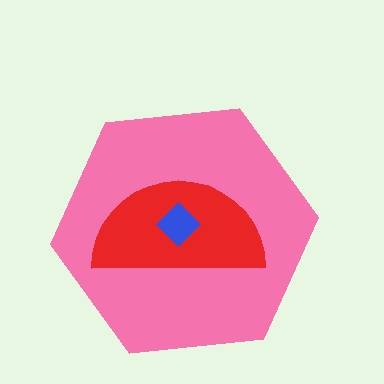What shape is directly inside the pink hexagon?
The red semicircle.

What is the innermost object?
The blue diamond.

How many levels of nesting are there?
3.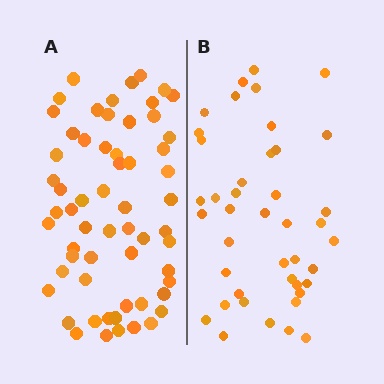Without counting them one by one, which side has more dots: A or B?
Region A (the left region) has more dots.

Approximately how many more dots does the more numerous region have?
Region A has approximately 20 more dots than region B.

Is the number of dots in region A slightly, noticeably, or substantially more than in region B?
Region A has noticeably more, but not dramatically so. The ratio is roughly 1.4 to 1.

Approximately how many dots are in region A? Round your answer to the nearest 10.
About 60 dots.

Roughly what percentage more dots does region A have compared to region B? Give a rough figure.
About 45% more.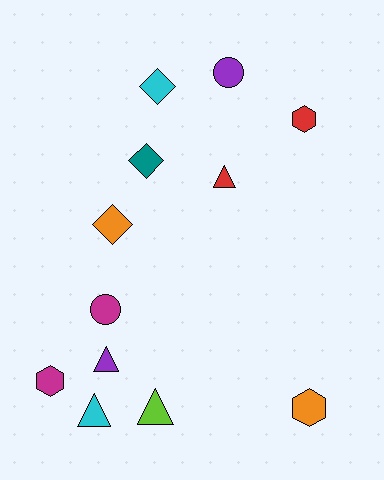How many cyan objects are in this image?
There are 2 cyan objects.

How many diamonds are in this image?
There are 3 diamonds.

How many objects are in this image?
There are 12 objects.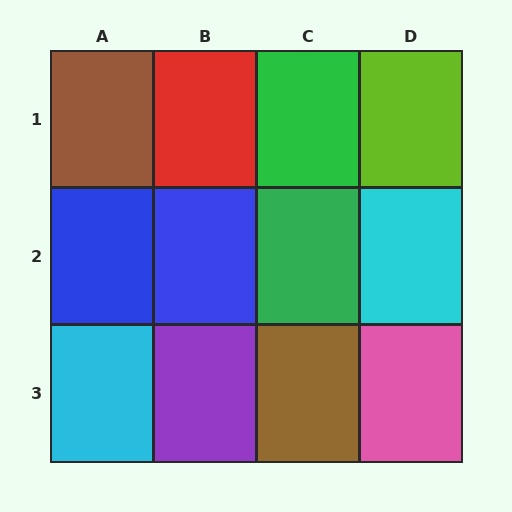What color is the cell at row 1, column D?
Lime.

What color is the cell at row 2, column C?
Green.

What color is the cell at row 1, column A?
Brown.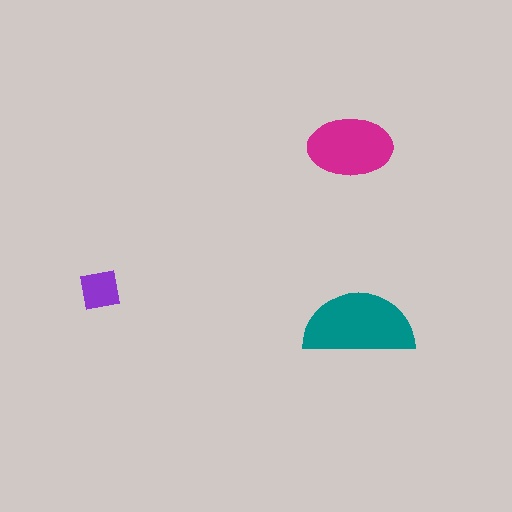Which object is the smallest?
The purple square.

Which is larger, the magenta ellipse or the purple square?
The magenta ellipse.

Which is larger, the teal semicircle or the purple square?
The teal semicircle.